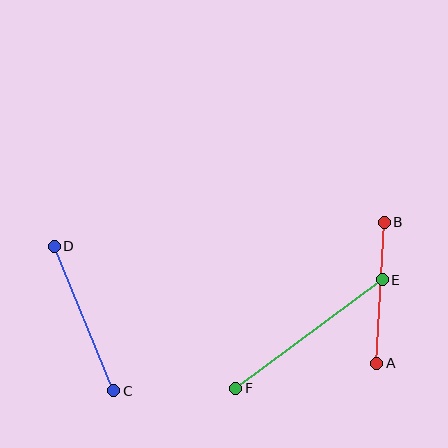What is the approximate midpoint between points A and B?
The midpoint is at approximately (380, 293) pixels.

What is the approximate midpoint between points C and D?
The midpoint is at approximately (84, 319) pixels.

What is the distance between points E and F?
The distance is approximately 182 pixels.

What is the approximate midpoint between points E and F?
The midpoint is at approximately (309, 334) pixels.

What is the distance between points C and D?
The distance is approximately 156 pixels.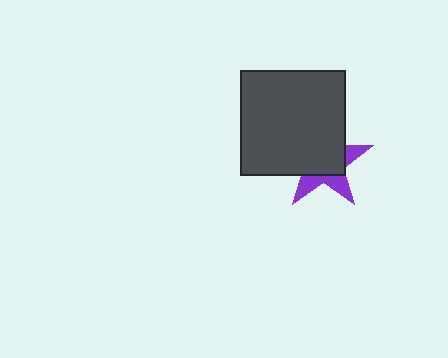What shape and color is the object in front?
The object in front is a dark gray square.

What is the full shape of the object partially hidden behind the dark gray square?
The partially hidden object is a purple star.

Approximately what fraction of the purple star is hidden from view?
Roughly 63% of the purple star is hidden behind the dark gray square.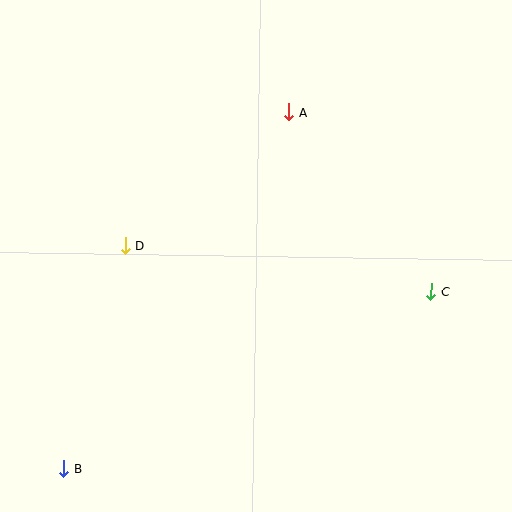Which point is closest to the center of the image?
Point D at (125, 246) is closest to the center.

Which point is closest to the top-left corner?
Point D is closest to the top-left corner.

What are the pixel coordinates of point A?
Point A is at (289, 112).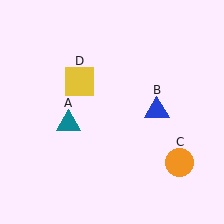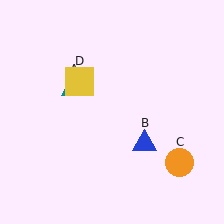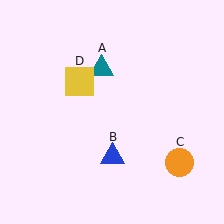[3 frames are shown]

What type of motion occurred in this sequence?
The teal triangle (object A), blue triangle (object B) rotated clockwise around the center of the scene.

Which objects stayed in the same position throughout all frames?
Orange circle (object C) and yellow square (object D) remained stationary.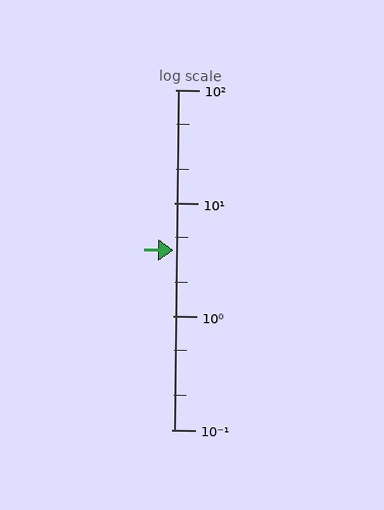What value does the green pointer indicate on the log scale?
The pointer indicates approximately 3.8.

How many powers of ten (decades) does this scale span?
The scale spans 3 decades, from 0.1 to 100.